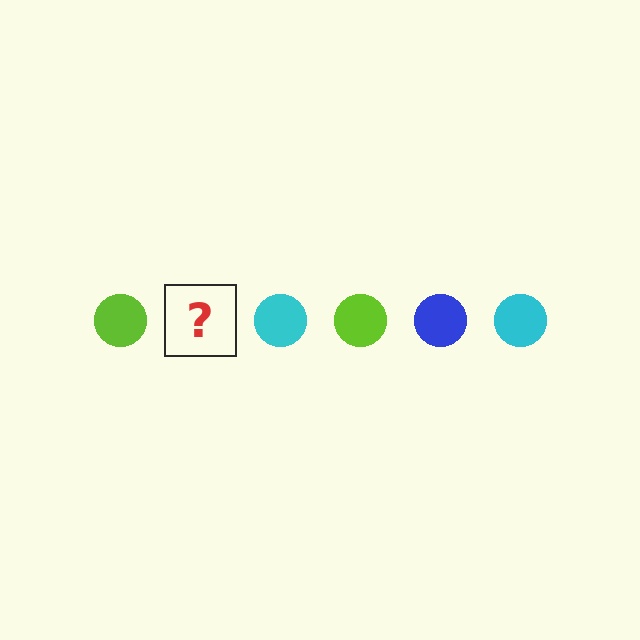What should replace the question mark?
The question mark should be replaced with a blue circle.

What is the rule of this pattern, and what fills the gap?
The rule is that the pattern cycles through lime, blue, cyan circles. The gap should be filled with a blue circle.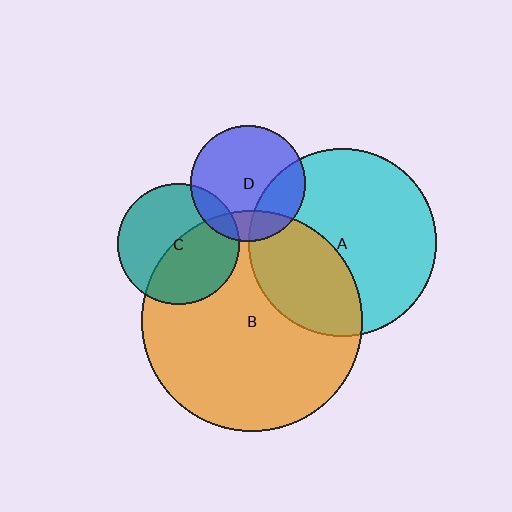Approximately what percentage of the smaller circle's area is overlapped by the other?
Approximately 20%.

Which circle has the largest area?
Circle B (orange).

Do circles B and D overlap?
Yes.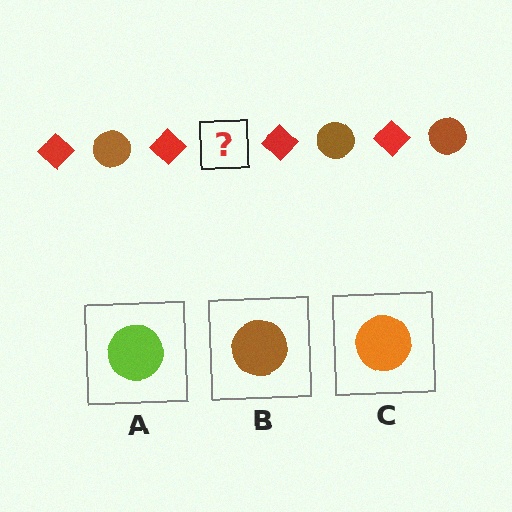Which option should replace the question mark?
Option B.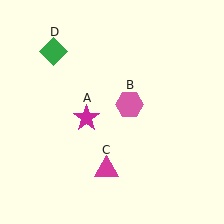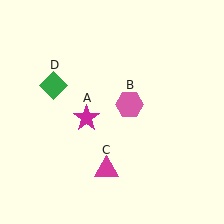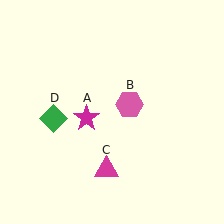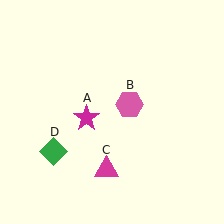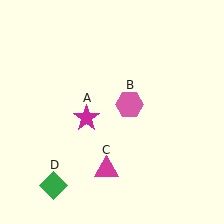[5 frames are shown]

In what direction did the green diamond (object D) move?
The green diamond (object D) moved down.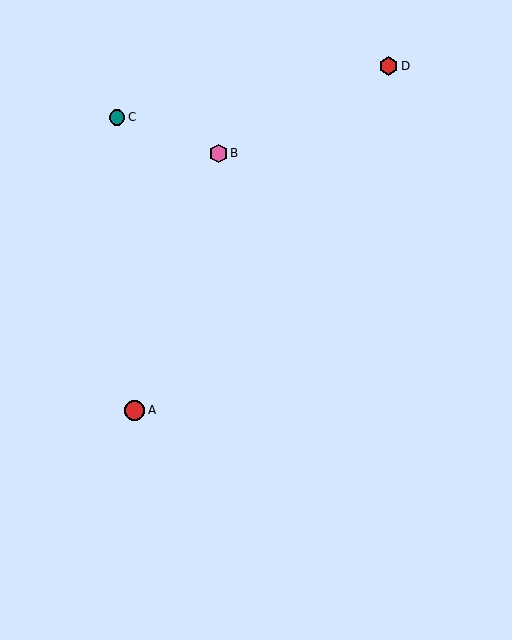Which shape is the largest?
The red circle (labeled A) is the largest.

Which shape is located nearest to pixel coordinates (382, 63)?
The red hexagon (labeled D) at (388, 66) is nearest to that location.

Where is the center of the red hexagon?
The center of the red hexagon is at (388, 66).